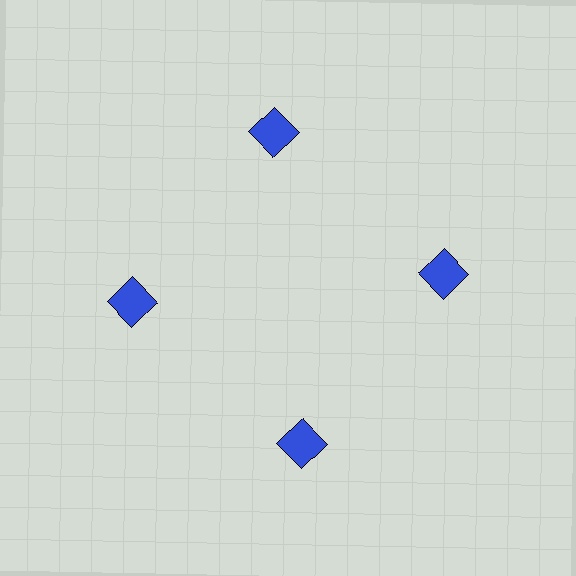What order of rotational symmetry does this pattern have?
This pattern has 4-fold rotational symmetry.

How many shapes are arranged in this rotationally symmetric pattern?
There are 4 shapes, arranged in 4 groups of 1.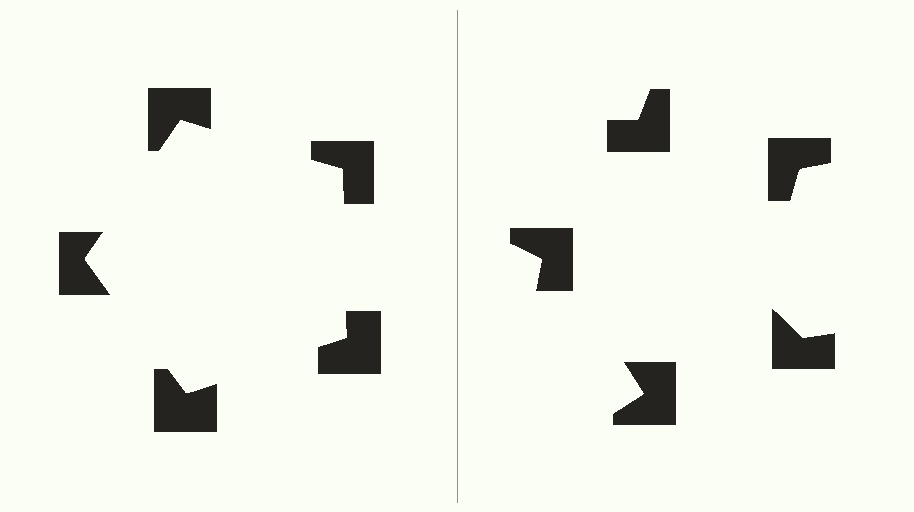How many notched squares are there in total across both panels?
10 — 5 on each side.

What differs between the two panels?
The notched squares are positioned identically on both sides; only the wedge orientations differ. On the left they align to a pentagon; on the right they are misaligned.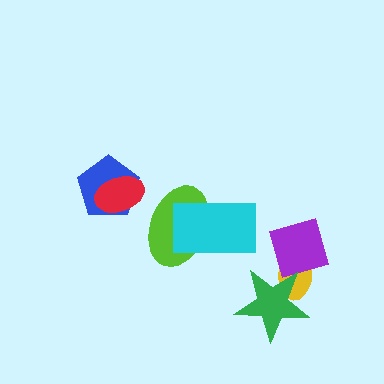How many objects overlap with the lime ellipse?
1 object overlaps with the lime ellipse.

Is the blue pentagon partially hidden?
Yes, it is partially covered by another shape.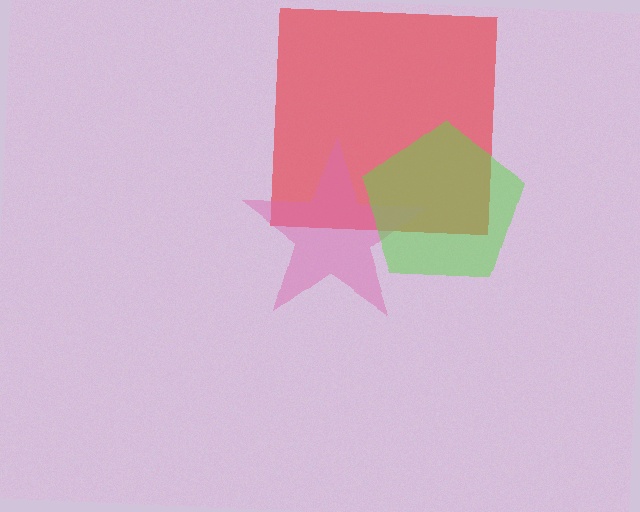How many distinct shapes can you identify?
There are 3 distinct shapes: a red square, a pink star, a lime pentagon.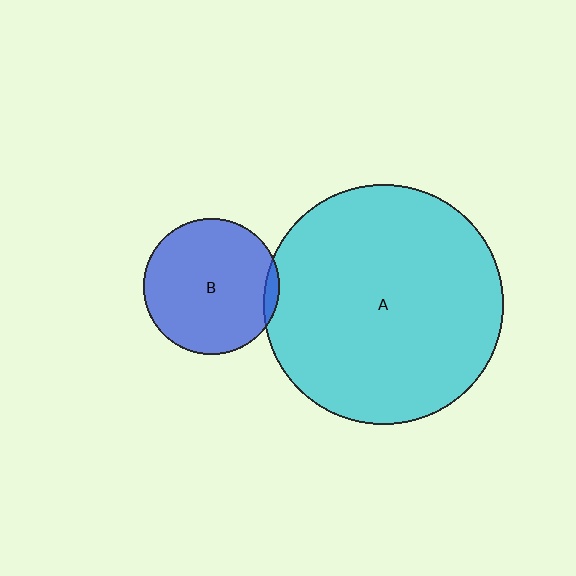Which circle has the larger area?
Circle A (cyan).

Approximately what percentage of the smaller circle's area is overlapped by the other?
Approximately 5%.